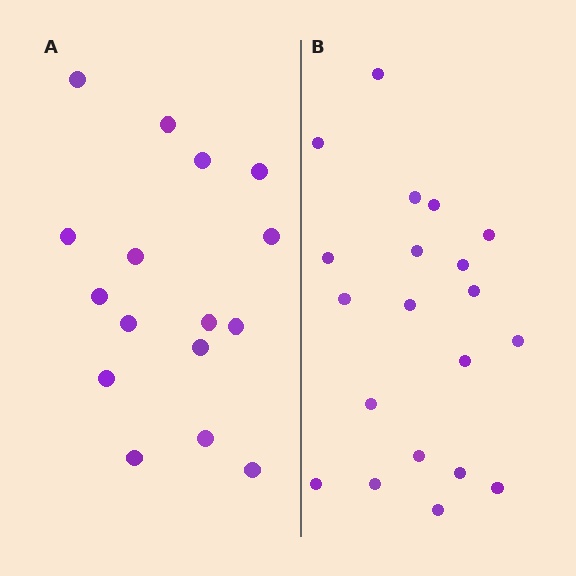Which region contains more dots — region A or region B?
Region B (the right region) has more dots.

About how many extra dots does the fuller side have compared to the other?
Region B has about 4 more dots than region A.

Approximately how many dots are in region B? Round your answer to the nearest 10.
About 20 dots.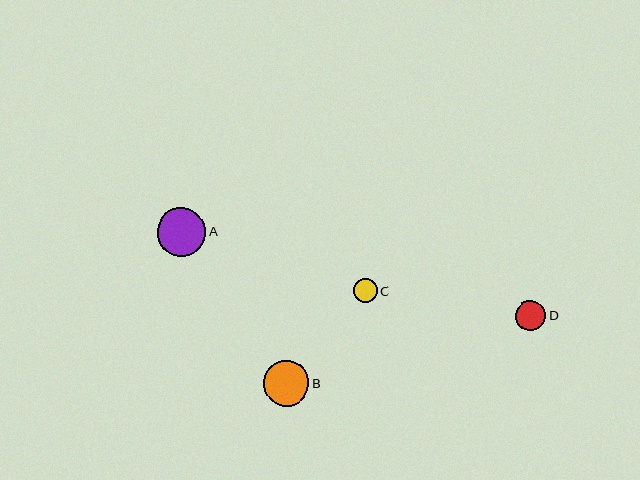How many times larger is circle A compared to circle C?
Circle A is approximately 2.0 times the size of circle C.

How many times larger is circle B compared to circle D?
Circle B is approximately 1.5 times the size of circle D.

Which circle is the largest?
Circle A is the largest with a size of approximately 48 pixels.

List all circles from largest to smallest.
From largest to smallest: A, B, D, C.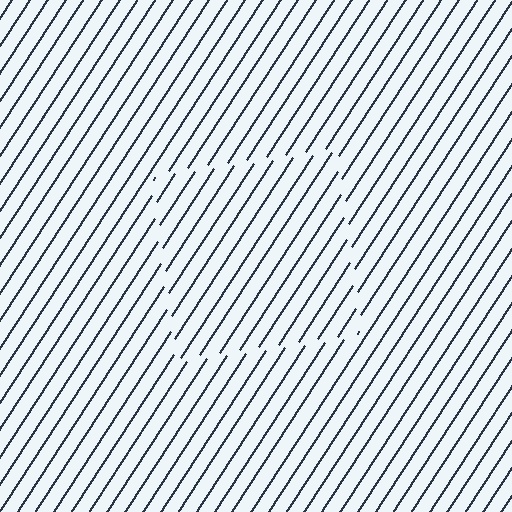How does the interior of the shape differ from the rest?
The interior of the shape contains the same grating, shifted by half a period — the contour is defined by the phase discontinuity where line-ends from the inner and outer gratings abut.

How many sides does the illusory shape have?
4 sides — the line-ends trace a square.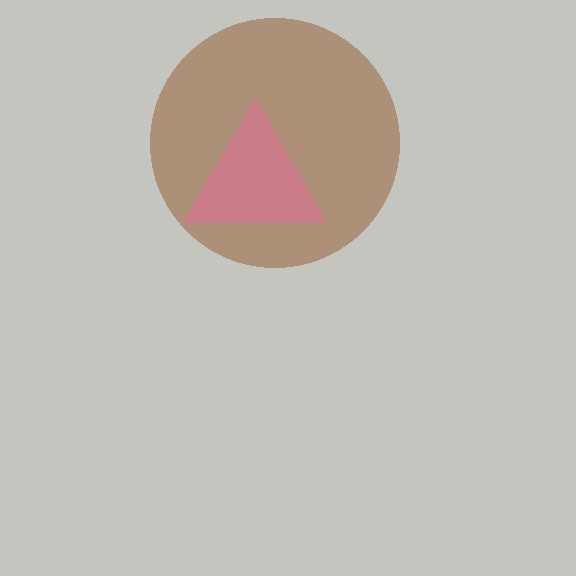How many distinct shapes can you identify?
There are 2 distinct shapes: a brown circle, a pink triangle.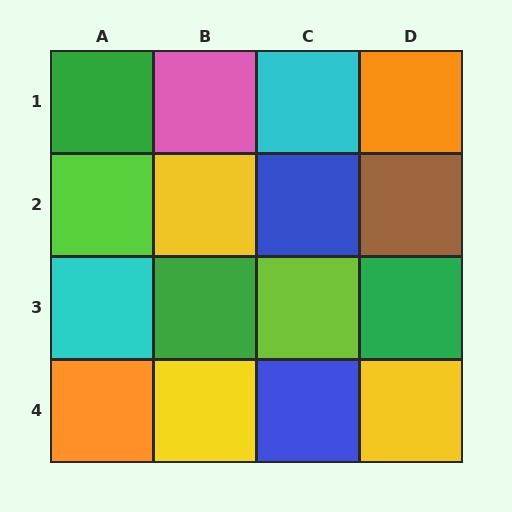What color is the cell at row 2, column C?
Blue.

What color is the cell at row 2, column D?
Brown.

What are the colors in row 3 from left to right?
Cyan, green, lime, green.